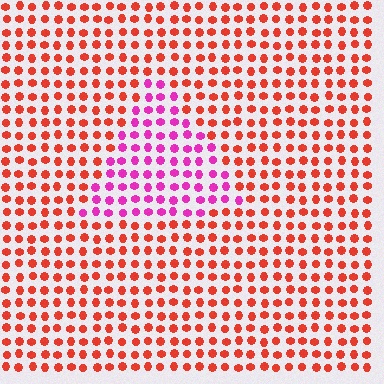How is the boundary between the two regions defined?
The boundary is defined purely by a slight shift in hue (about 51 degrees). Spacing, size, and orientation are identical on both sides.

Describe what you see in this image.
The image is filled with small red elements in a uniform arrangement. A triangle-shaped region is visible where the elements are tinted to a slightly different hue, forming a subtle color boundary.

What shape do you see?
I see a triangle.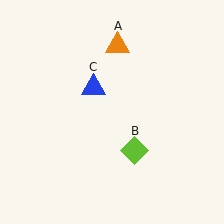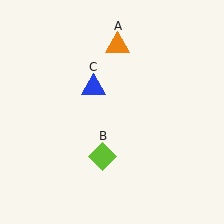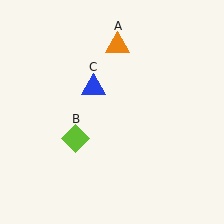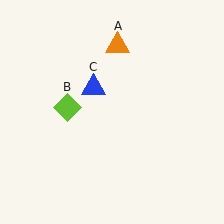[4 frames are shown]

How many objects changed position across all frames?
1 object changed position: lime diamond (object B).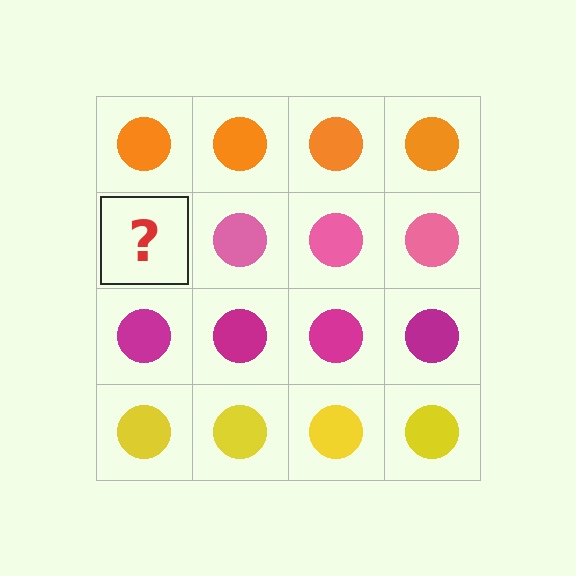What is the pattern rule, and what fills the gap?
The rule is that each row has a consistent color. The gap should be filled with a pink circle.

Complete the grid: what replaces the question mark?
The question mark should be replaced with a pink circle.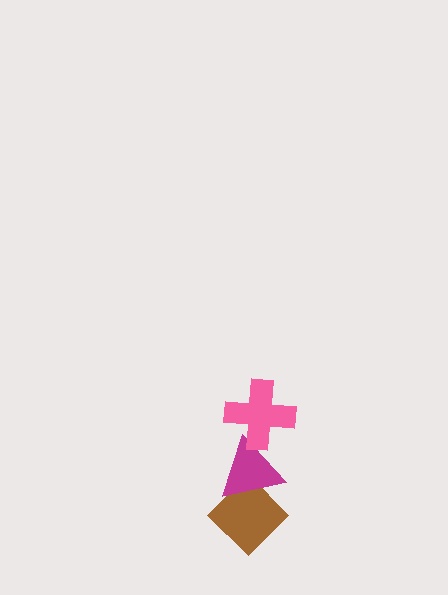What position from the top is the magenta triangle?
The magenta triangle is 2nd from the top.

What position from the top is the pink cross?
The pink cross is 1st from the top.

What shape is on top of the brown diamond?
The magenta triangle is on top of the brown diamond.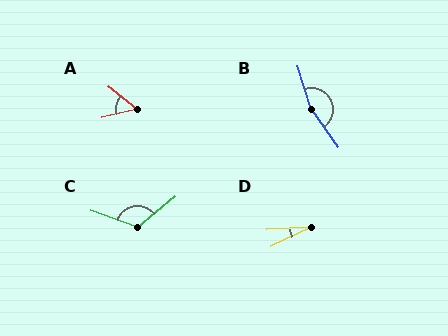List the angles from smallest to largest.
D (24°), A (52°), C (122°), B (161°).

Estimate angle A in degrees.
Approximately 52 degrees.